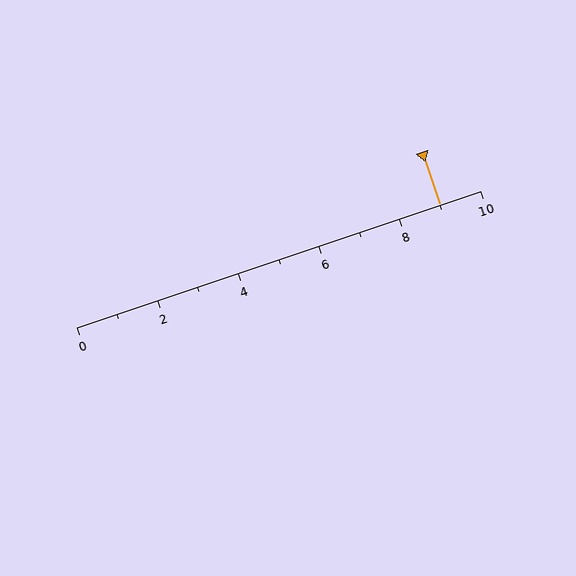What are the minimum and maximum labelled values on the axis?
The axis runs from 0 to 10.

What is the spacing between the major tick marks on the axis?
The major ticks are spaced 2 apart.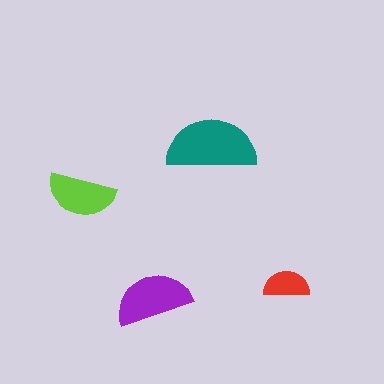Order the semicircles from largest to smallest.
the teal one, the purple one, the lime one, the red one.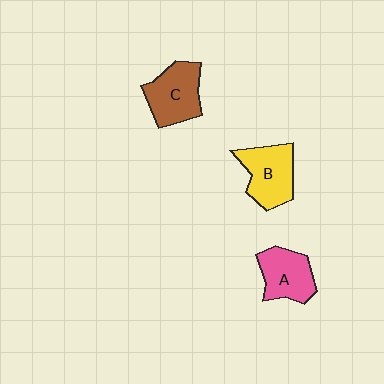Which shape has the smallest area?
Shape A (pink).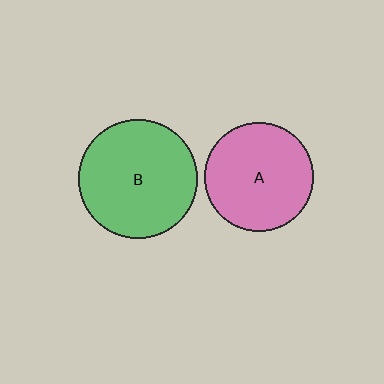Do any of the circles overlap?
No, none of the circles overlap.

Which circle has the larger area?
Circle B (green).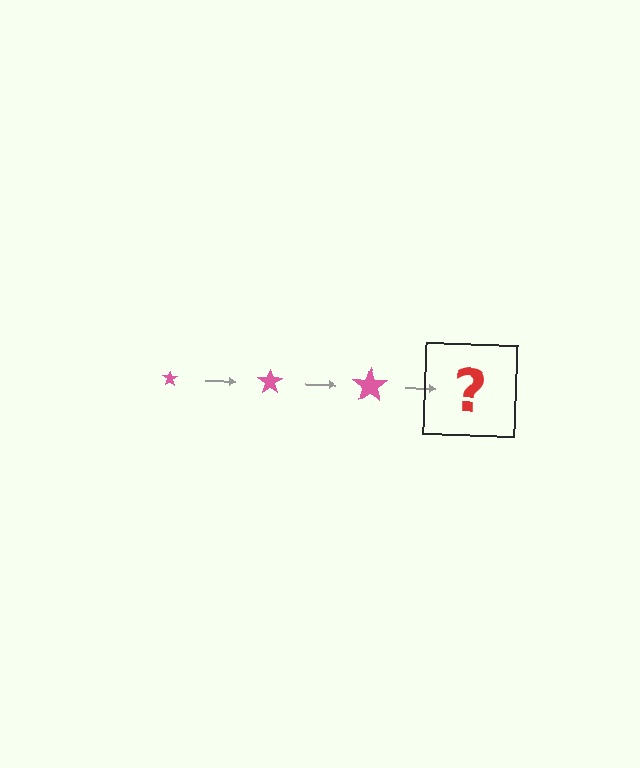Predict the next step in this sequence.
The next step is a pink star, larger than the previous one.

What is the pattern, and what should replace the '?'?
The pattern is that the star gets progressively larger each step. The '?' should be a pink star, larger than the previous one.